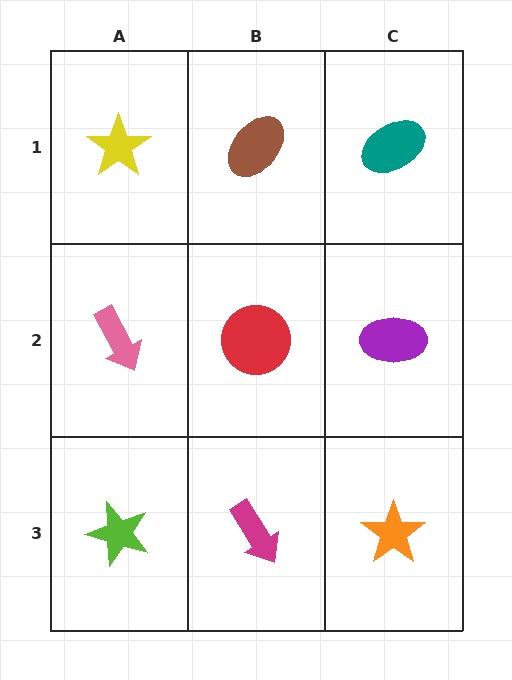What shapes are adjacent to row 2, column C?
A teal ellipse (row 1, column C), an orange star (row 3, column C), a red circle (row 2, column B).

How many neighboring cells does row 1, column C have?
2.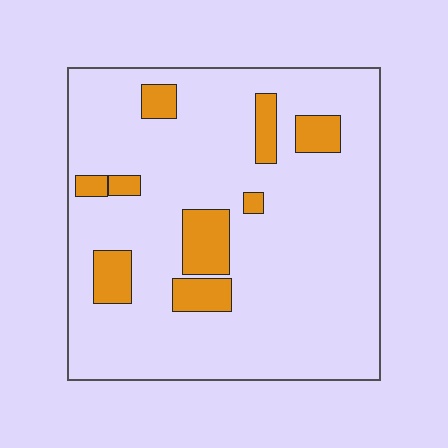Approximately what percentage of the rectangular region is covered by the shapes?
Approximately 15%.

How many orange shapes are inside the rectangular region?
9.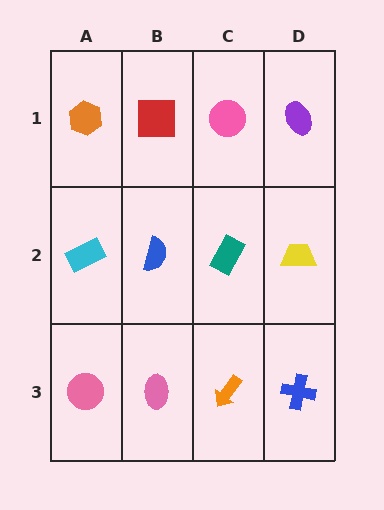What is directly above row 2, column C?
A pink circle.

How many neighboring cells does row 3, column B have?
3.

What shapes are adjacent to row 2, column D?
A purple ellipse (row 1, column D), a blue cross (row 3, column D), a teal rectangle (row 2, column C).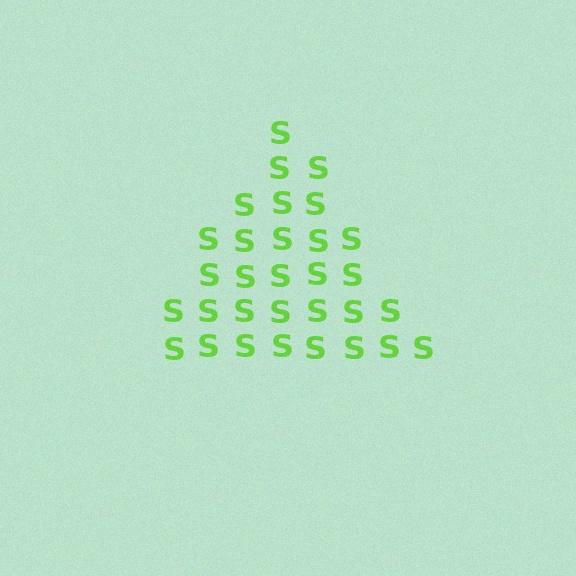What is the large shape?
The large shape is a triangle.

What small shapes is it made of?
It is made of small letter S's.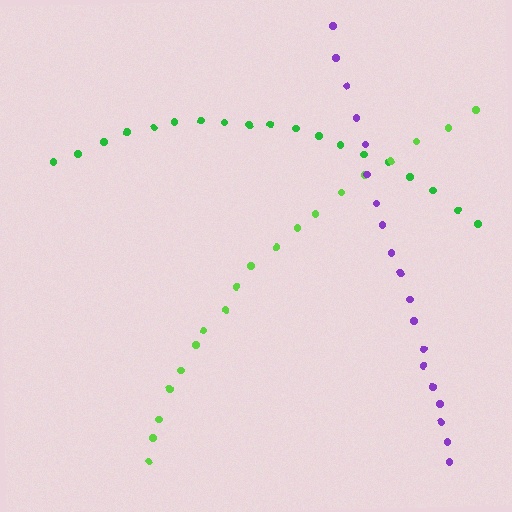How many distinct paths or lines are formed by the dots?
There are 3 distinct paths.